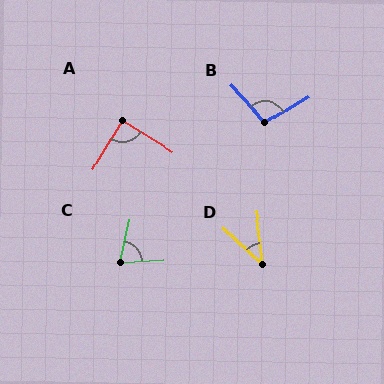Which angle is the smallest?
D, at approximately 40 degrees.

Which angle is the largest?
B, at approximately 101 degrees.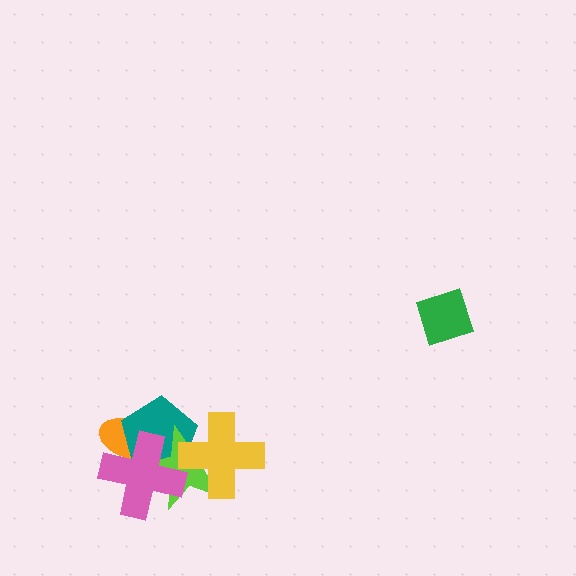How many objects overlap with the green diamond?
0 objects overlap with the green diamond.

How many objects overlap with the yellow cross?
2 objects overlap with the yellow cross.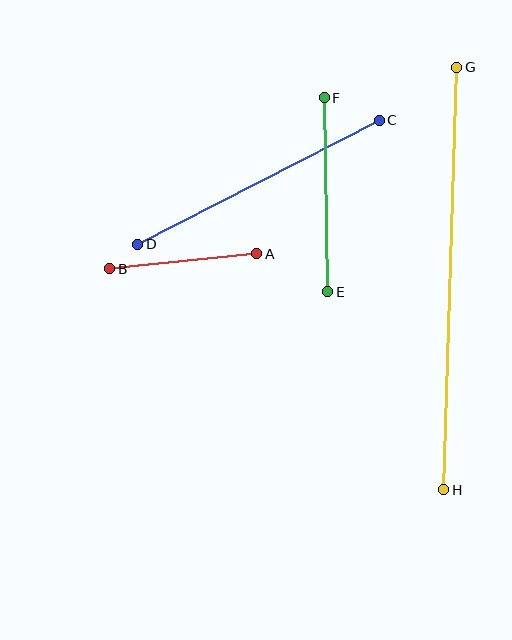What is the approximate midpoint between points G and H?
The midpoint is at approximately (450, 279) pixels.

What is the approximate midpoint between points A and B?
The midpoint is at approximately (183, 261) pixels.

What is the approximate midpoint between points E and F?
The midpoint is at approximately (326, 195) pixels.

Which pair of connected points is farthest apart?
Points G and H are farthest apart.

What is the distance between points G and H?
The distance is approximately 423 pixels.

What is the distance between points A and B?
The distance is approximately 148 pixels.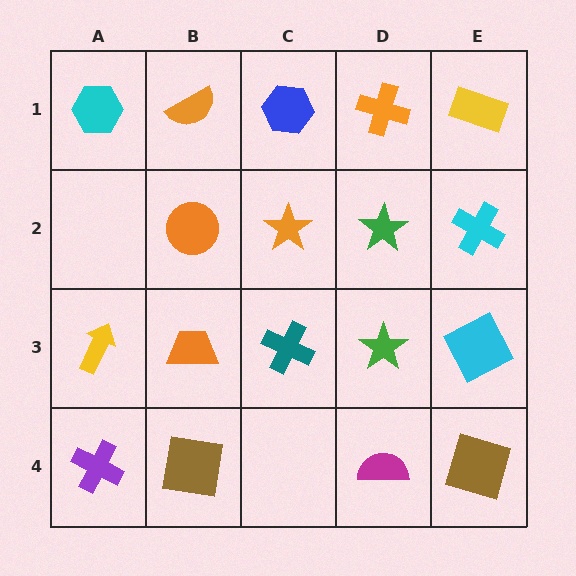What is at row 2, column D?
A green star.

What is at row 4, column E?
A brown square.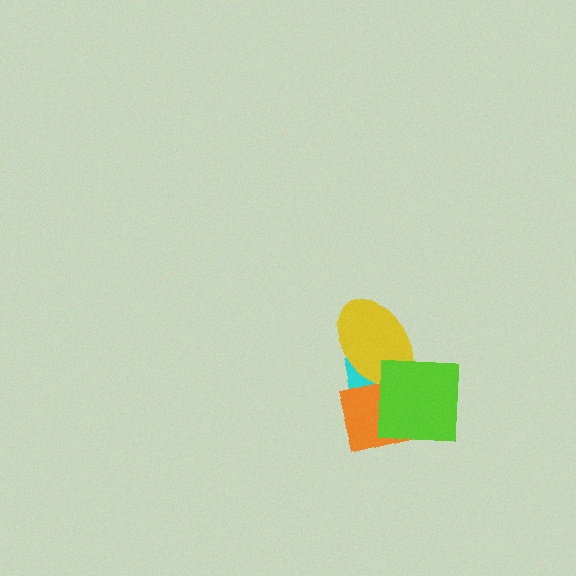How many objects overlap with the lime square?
3 objects overlap with the lime square.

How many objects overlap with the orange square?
2 objects overlap with the orange square.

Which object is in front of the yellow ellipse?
The lime square is in front of the yellow ellipse.